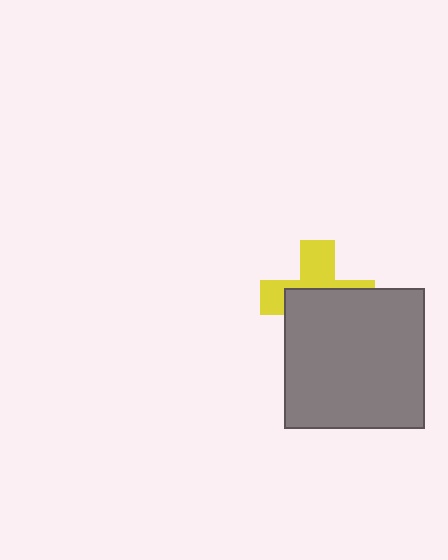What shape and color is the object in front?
The object in front is a gray square.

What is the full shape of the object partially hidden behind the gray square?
The partially hidden object is a yellow cross.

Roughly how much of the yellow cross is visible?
A small part of it is visible (roughly 43%).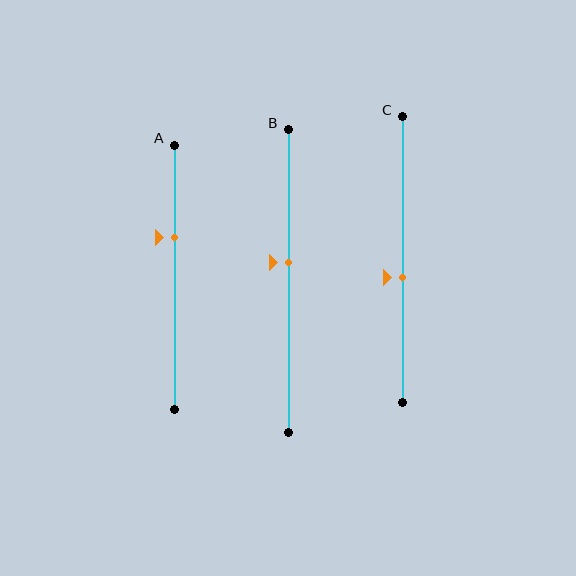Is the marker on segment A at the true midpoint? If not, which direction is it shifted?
No, the marker on segment A is shifted upward by about 15% of the segment length.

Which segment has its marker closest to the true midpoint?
Segment B has its marker closest to the true midpoint.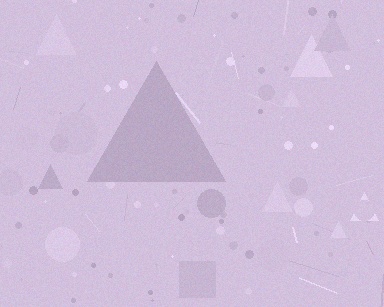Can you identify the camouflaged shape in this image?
The camouflaged shape is a triangle.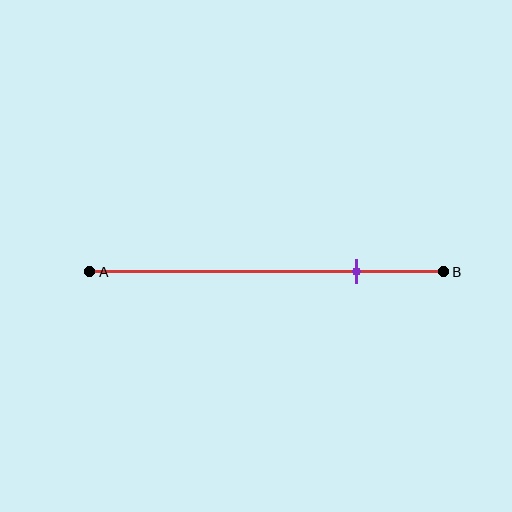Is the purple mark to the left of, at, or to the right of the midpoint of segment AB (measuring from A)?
The purple mark is to the right of the midpoint of segment AB.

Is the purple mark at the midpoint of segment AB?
No, the mark is at about 75% from A, not at the 50% midpoint.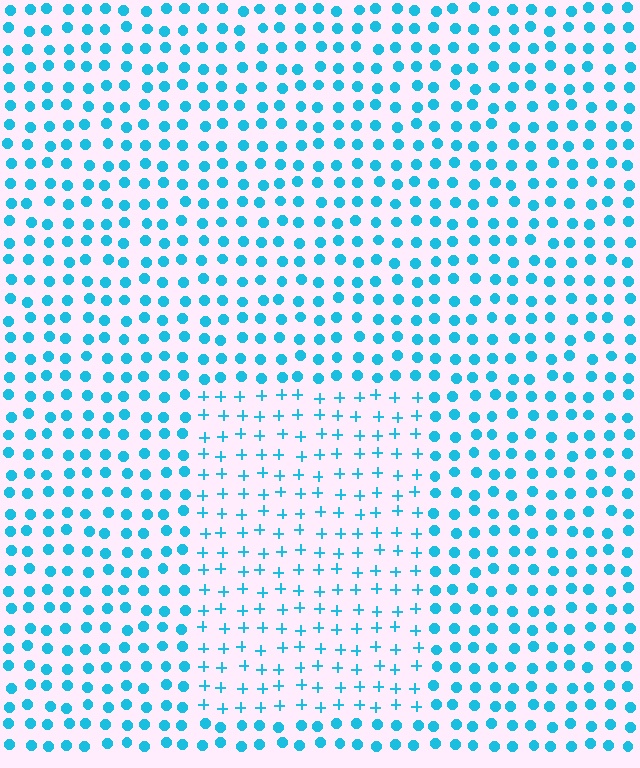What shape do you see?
I see a rectangle.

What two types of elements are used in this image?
The image uses plus signs inside the rectangle region and circles outside it.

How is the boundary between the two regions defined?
The boundary is defined by a change in element shape: plus signs inside vs. circles outside. All elements share the same color and spacing.